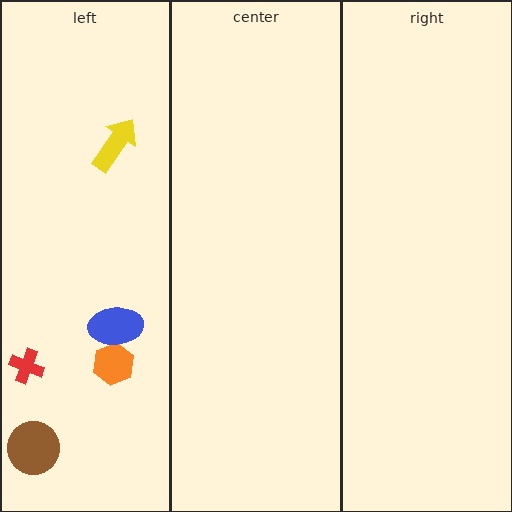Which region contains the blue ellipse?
The left region.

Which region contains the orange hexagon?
The left region.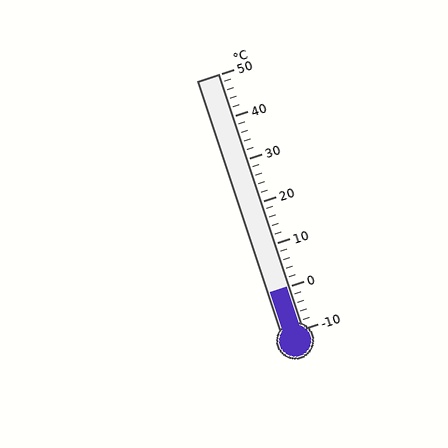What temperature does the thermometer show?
The thermometer shows approximately 0°C.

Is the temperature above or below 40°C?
The temperature is below 40°C.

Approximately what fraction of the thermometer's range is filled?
The thermometer is filled to approximately 15% of its range.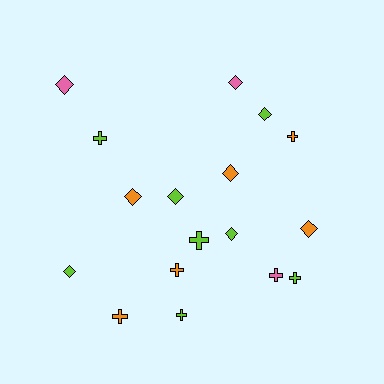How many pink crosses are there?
There is 1 pink cross.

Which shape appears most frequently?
Diamond, with 9 objects.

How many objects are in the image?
There are 17 objects.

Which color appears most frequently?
Lime, with 8 objects.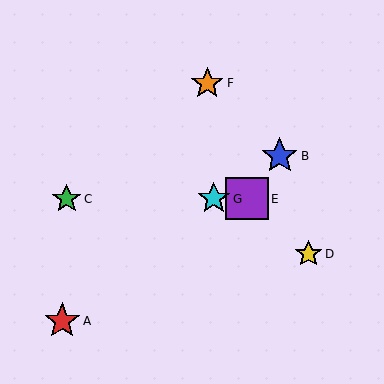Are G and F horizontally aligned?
No, G is at y≈199 and F is at y≈83.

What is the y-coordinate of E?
Object E is at y≈199.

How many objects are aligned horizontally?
3 objects (C, E, G) are aligned horizontally.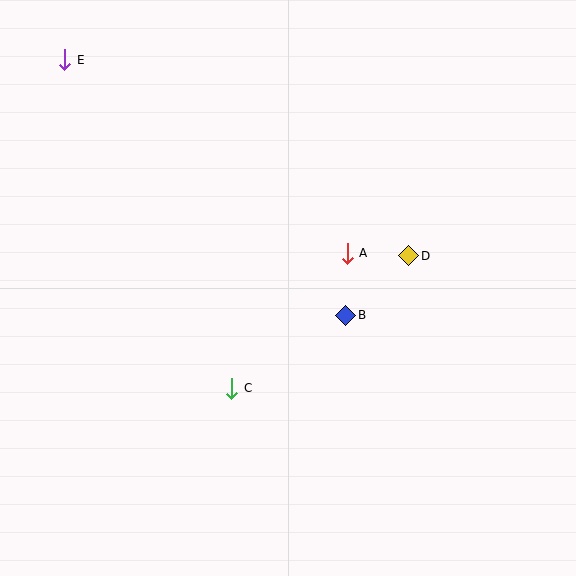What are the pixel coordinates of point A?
Point A is at (347, 253).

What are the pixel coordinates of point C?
Point C is at (232, 388).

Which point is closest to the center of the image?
Point B at (346, 315) is closest to the center.